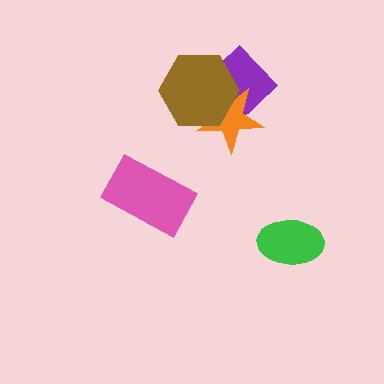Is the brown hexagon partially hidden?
No, no other shape covers it.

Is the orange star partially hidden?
Yes, it is partially covered by another shape.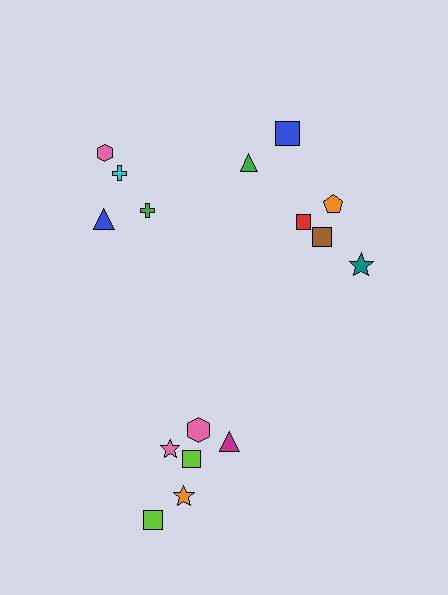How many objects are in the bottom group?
There are 6 objects.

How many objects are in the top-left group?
There are 4 objects.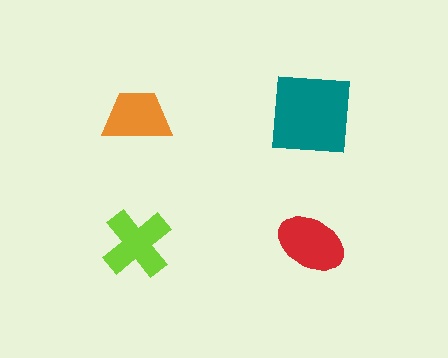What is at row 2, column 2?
A red ellipse.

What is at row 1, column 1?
An orange trapezoid.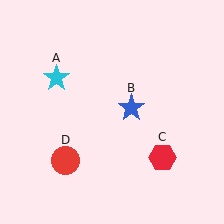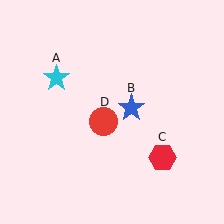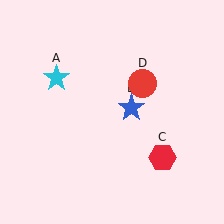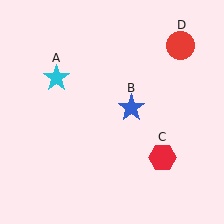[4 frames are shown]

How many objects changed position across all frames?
1 object changed position: red circle (object D).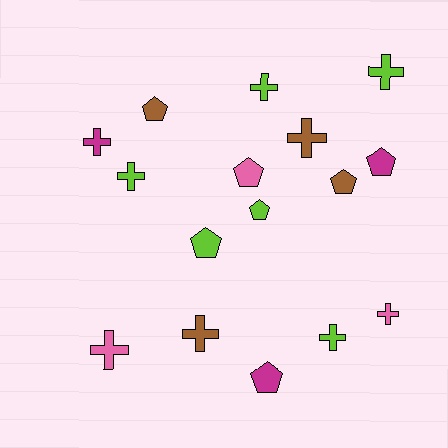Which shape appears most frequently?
Cross, with 9 objects.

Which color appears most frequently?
Lime, with 6 objects.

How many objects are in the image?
There are 16 objects.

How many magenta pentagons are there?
There are 2 magenta pentagons.